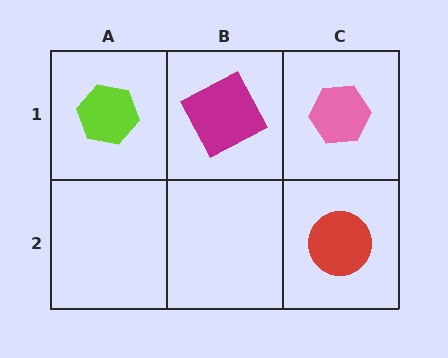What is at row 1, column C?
A pink hexagon.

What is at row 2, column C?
A red circle.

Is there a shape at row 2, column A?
No, that cell is empty.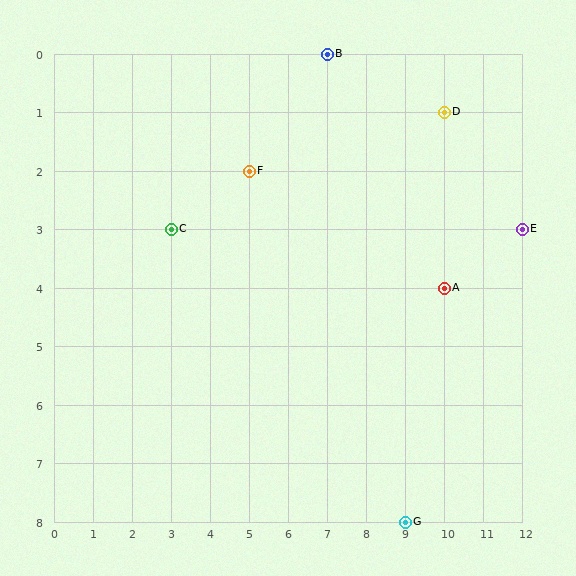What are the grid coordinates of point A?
Point A is at grid coordinates (10, 4).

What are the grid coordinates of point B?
Point B is at grid coordinates (7, 0).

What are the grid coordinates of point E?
Point E is at grid coordinates (12, 3).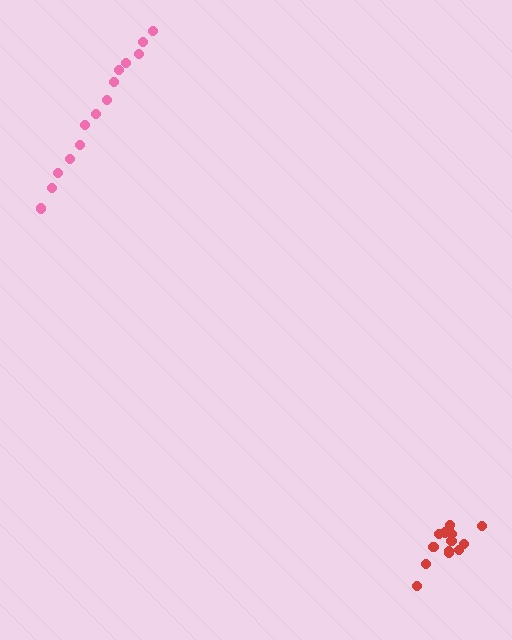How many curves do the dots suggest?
There are 2 distinct paths.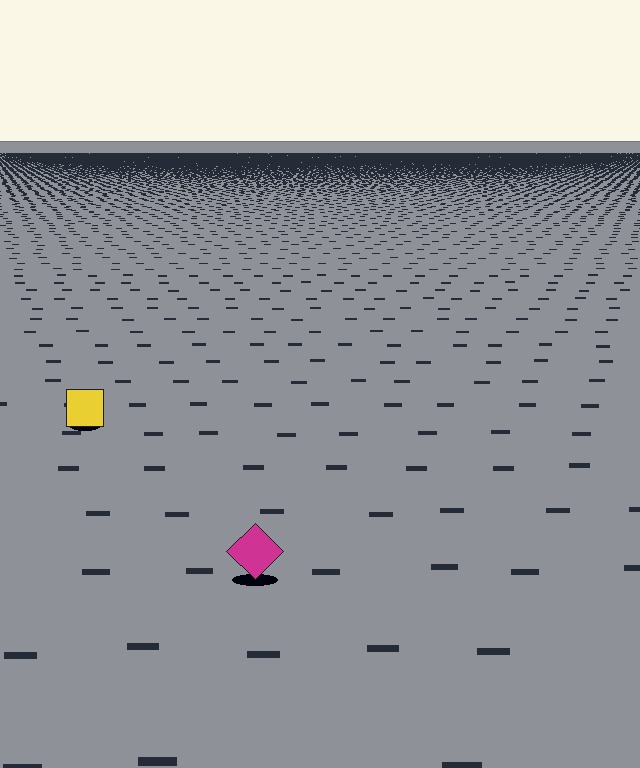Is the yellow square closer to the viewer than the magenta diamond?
No. The magenta diamond is closer — you can tell from the texture gradient: the ground texture is coarser near it.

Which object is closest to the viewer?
The magenta diamond is closest. The texture marks near it are larger and more spread out.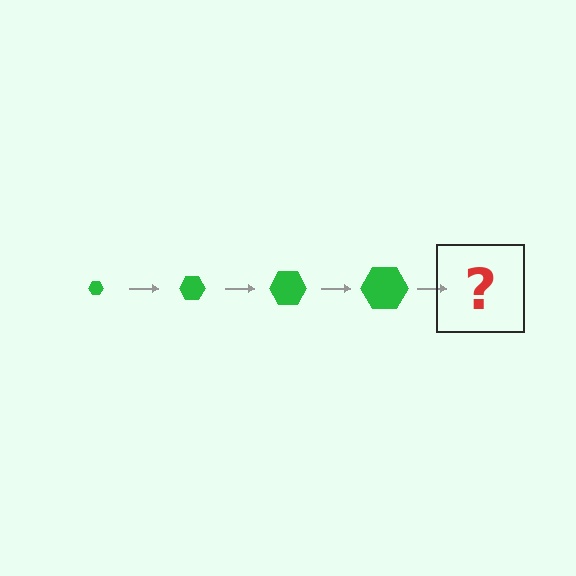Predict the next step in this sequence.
The next step is a green hexagon, larger than the previous one.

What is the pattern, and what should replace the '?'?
The pattern is that the hexagon gets progressively larger each step. The '?' should be a green hexagon, larger than the previous one.